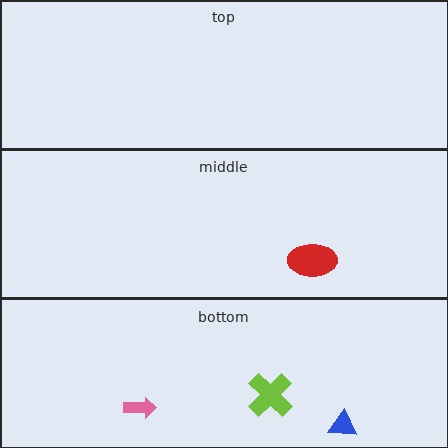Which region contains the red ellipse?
The middle region.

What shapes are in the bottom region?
The blue triangle, the pink arrow, the lime cross.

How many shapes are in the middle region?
1.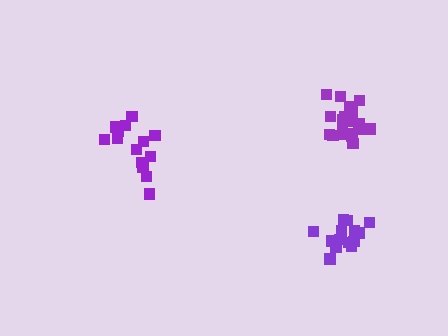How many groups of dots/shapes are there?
There are 3 groups.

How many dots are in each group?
Group 1: 15 dots, Group 2: 21 dots, Group 3: 15 dots (51 total).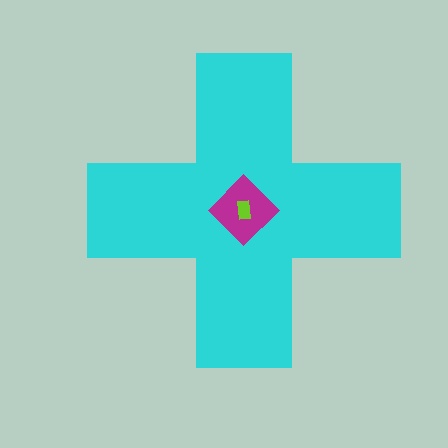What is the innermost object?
The lime rectangle.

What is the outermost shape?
The cyan cross.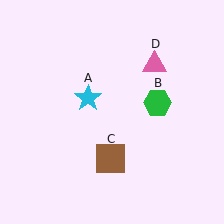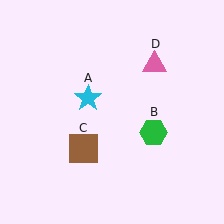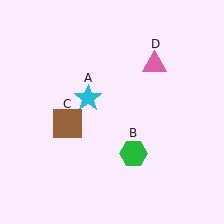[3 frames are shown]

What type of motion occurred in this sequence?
The green hexagon (object B), brown square (object C) rotated clockwise around the center of the scene.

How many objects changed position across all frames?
2 objects changed position: green hexagon (object B), brown square (object C).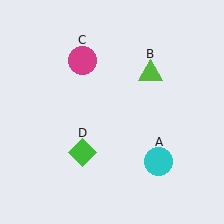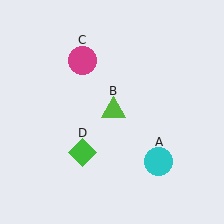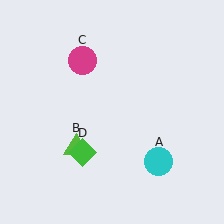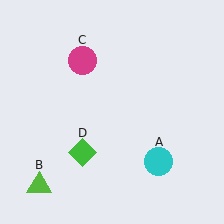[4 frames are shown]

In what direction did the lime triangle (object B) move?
The lime triangle (object B) moved down and to the left.